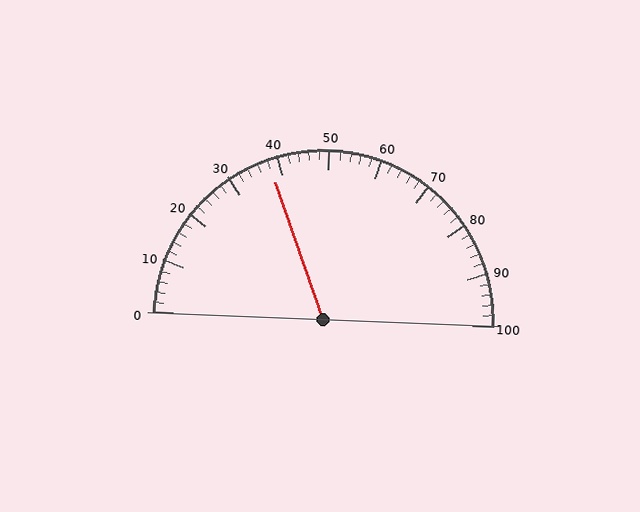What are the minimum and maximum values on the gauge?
The gauge ranges from 0 to 100.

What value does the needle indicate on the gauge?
The needle indicates approximately 38.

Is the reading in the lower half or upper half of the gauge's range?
The reading is in the lower half of the range (0 to 100).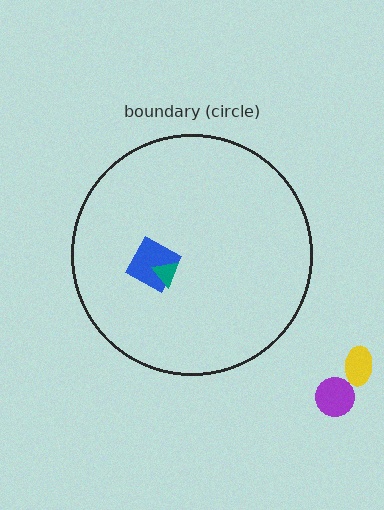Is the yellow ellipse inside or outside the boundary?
Outside.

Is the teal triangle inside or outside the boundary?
Inside.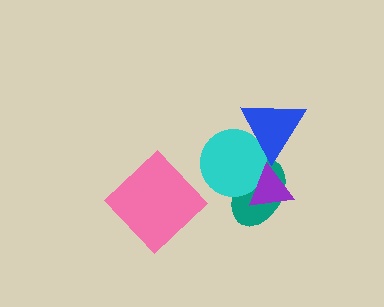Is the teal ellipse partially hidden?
Yes, it is partially covered by another shape.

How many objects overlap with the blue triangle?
1 object overlaps with the blue triangle.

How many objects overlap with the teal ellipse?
2 objects overlap with the teal ellipse.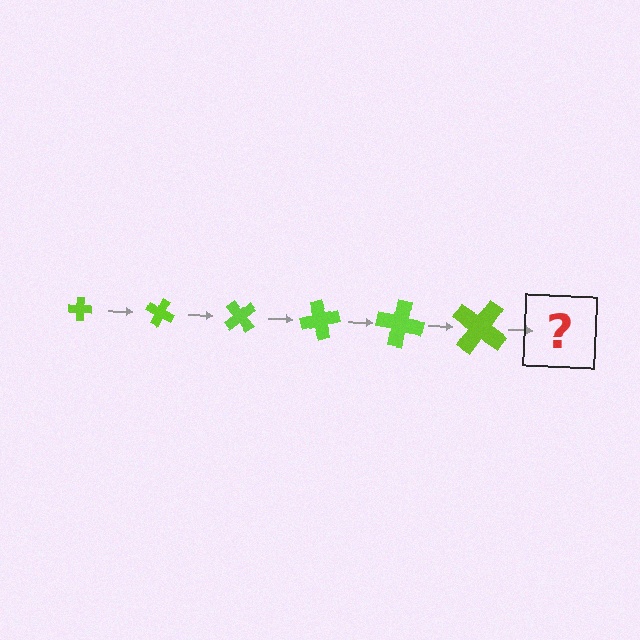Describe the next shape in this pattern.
It should be a cross, larger than the previous one and rotated 150 degrees from the start.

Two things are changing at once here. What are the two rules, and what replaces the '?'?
The two rules are that the cross grows larger each step and it rotates 25 degrees each step. The '?' should be a cross, larger than the previous one and rotated 150 degrees from the start.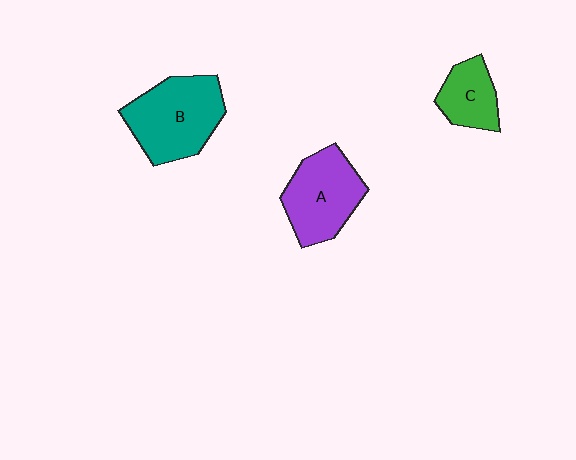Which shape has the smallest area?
Shape C (green).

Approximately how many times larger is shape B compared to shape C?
Approximately 1.9 times.